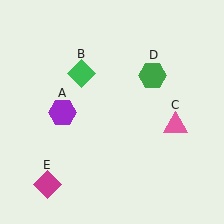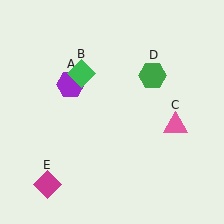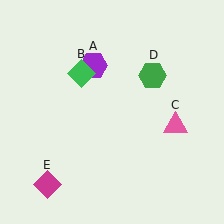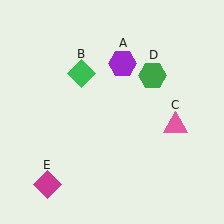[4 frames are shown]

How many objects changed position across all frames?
1 object changed position: purple hexagon (object A).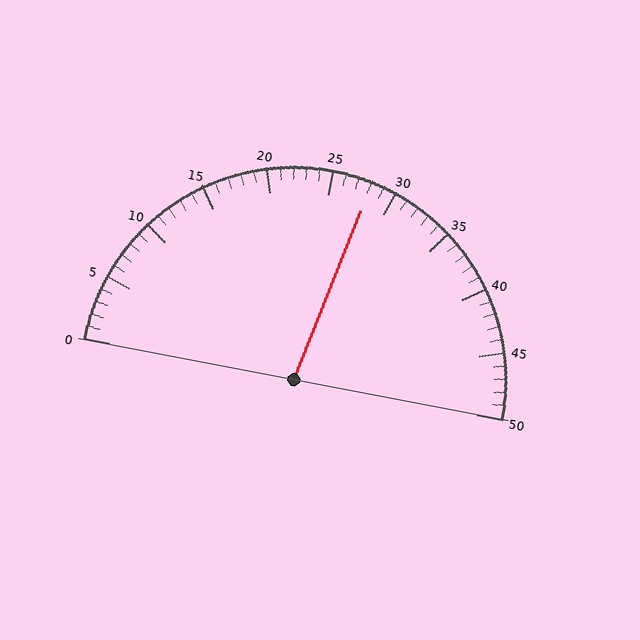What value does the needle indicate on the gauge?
The needle indicates approximately 28.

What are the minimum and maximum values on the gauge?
The gauge ranges from 0 to 50.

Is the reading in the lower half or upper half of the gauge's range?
The reading is in the upper half of the range (0 to 50).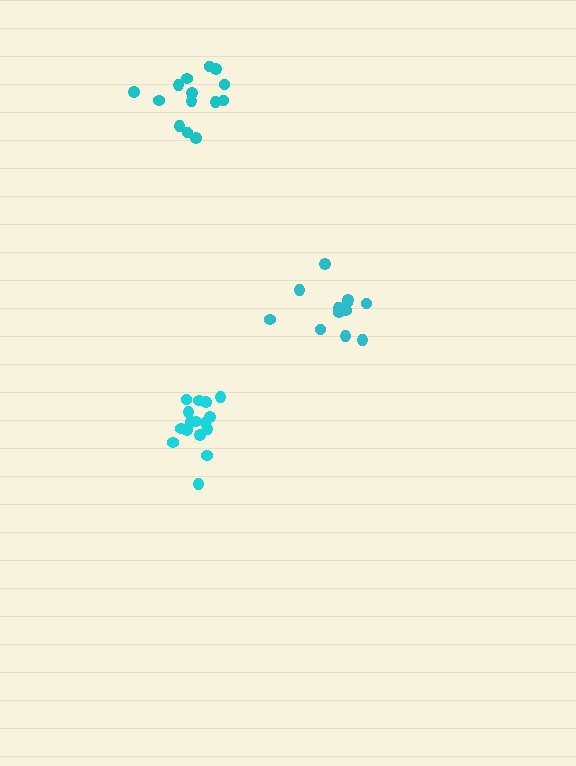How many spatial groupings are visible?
There are 3 spatial groupings.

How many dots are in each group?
Group 1: 12 dots, Group 2: 16 dots, Group 3: 14 dots (42 total).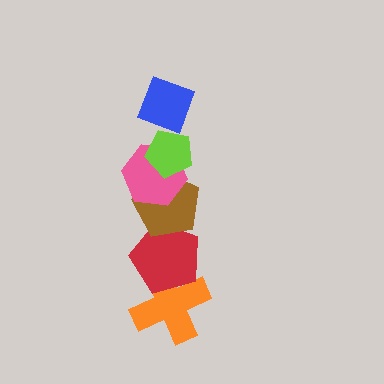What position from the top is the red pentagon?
The red pentagon is 5th from the top.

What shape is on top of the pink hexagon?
The lime pentagon is on top of the pink hexagon.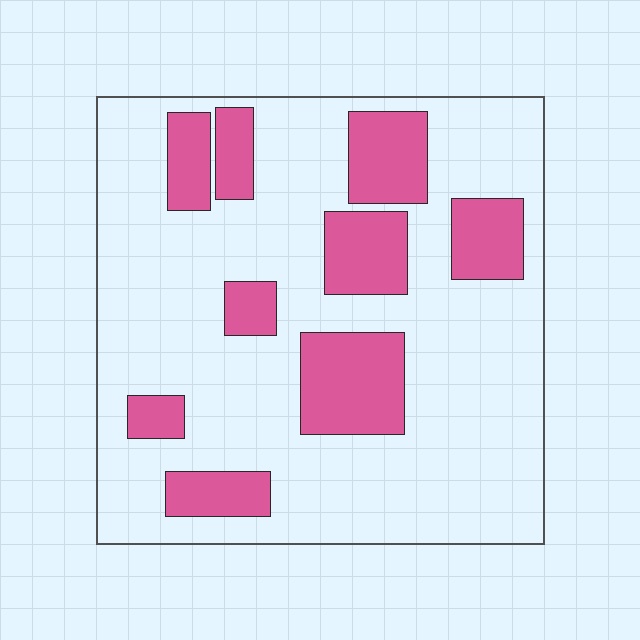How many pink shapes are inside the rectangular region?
9.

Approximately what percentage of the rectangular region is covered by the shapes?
Approximately 25%.